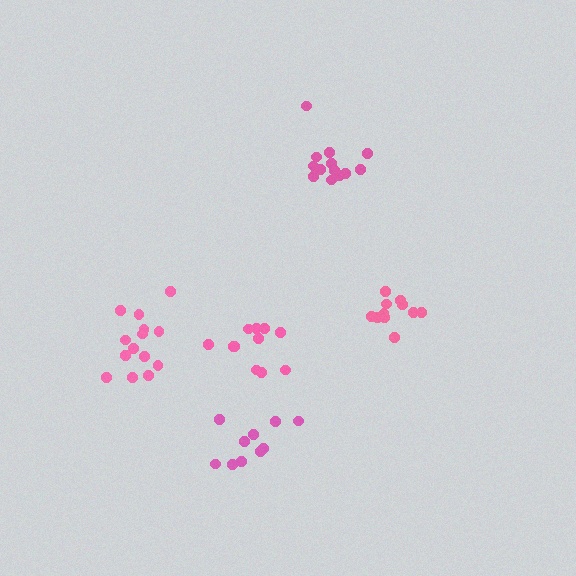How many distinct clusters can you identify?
There are 5 distinct clusters.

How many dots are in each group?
Group 1: 13 dots, Group 2: 10 dots, Group 3: 11 dots, Group 4: 14 dots, Group 5: 11 dots (59 total).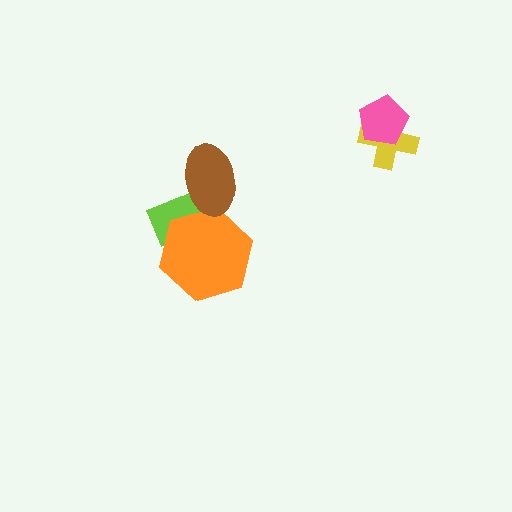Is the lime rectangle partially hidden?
Yes, it is partially covered by another shape.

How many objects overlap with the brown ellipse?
2 objects overlap with the brown ellipse.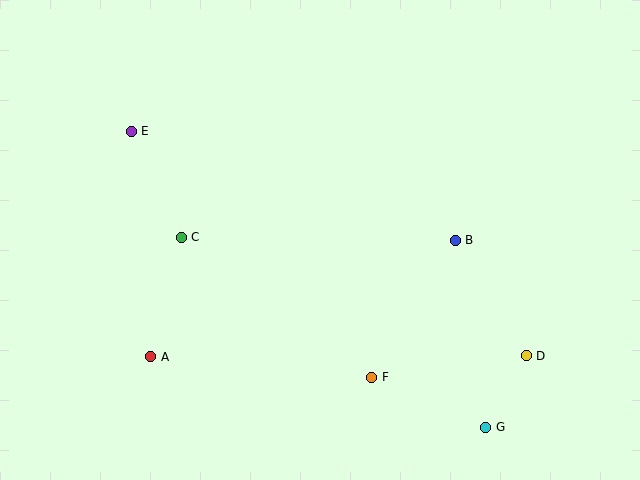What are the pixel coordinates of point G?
Point G is at (486, 427).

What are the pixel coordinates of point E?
Point E is at (131, 131).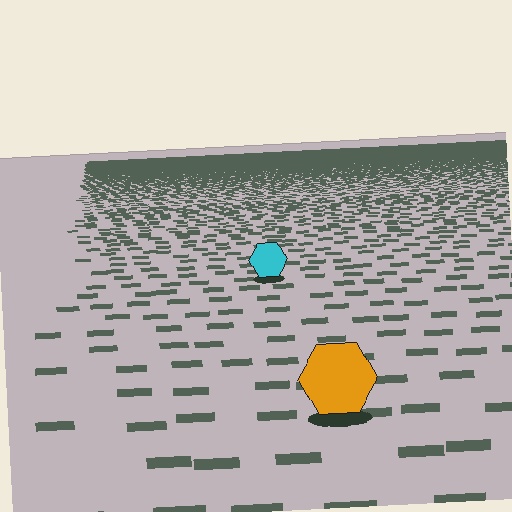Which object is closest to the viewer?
The orange hexagon is closest. The texture marks near it are larger and more spread out.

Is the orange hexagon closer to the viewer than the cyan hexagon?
Yes. The orange hexagon is closer — you can tell from the texture gradient: the ground texture is coarser near it.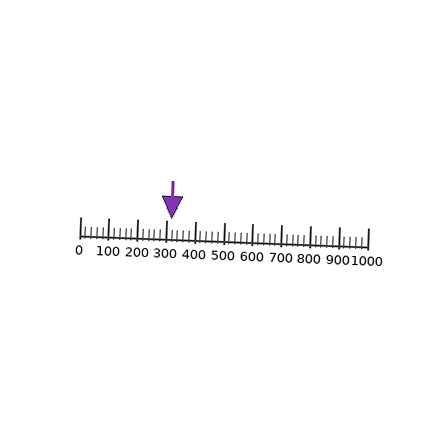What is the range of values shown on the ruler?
The ruler shows values from 0 to 1000.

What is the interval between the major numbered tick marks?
The major tick marks are spaced 100 units apart.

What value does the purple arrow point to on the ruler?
The purple arrow points to approximately 316.